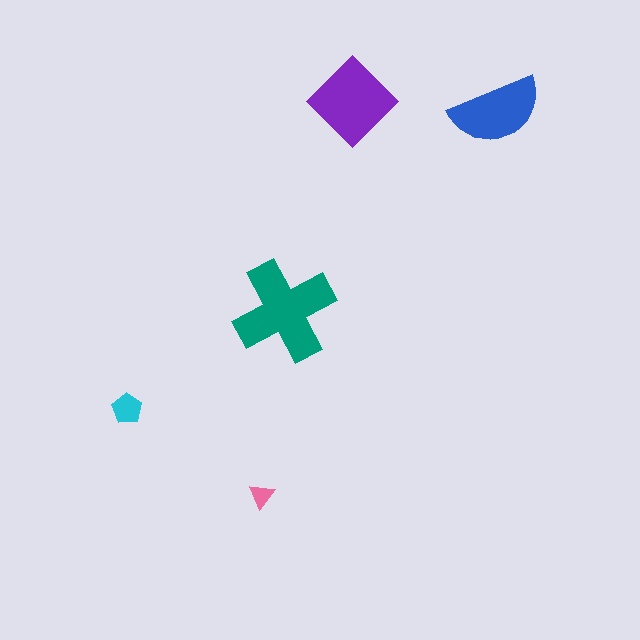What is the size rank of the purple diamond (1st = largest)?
2nd.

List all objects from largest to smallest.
The teal cross, the purple diamond, the blue semicircle, the cyan pentagon, the pink triangle.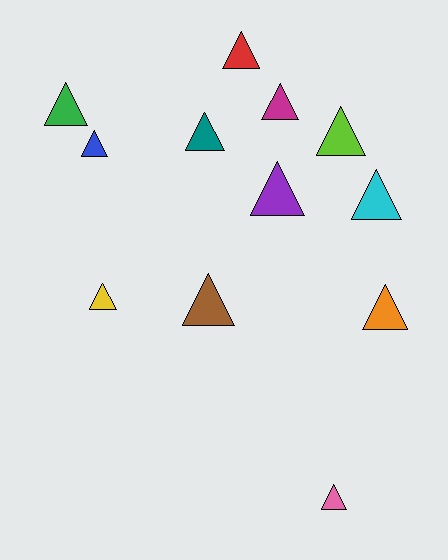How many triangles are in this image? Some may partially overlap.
There are 12 triangles.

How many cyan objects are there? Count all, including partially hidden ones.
There is 1 cyan object.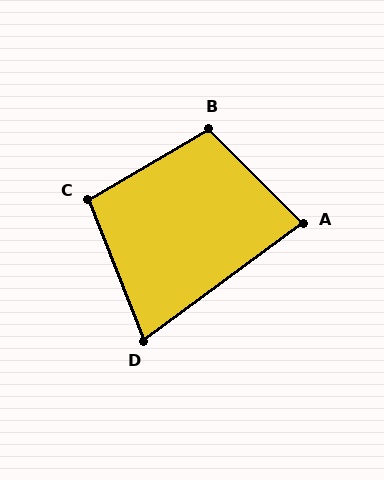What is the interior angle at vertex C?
Approximately 98 degrees (obtuse).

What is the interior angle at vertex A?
Approximately 82 degrees (acute).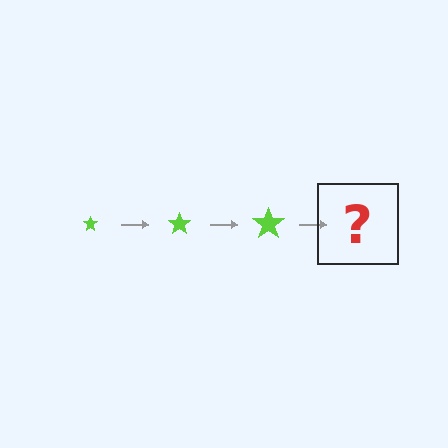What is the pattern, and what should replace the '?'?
The pattern is that the star gets progressively larger each step. The '?' should be a lime star, larger than the previous one.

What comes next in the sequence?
The next element should be a lime star, larger than the previous one.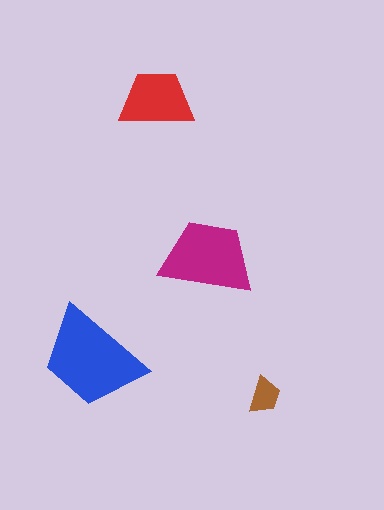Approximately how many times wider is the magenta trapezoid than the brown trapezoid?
About 2.5 times wider.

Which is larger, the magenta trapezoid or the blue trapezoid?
The blue one.